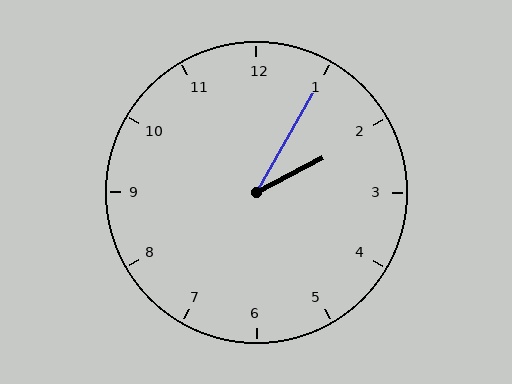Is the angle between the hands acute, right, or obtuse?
It is acute.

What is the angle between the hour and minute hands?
Approximately 32 degrees.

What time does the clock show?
2:05.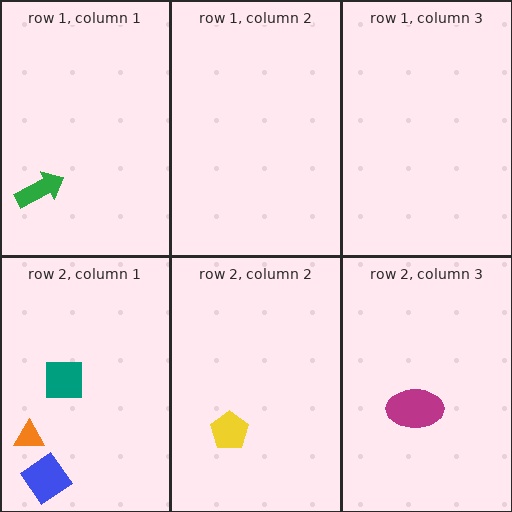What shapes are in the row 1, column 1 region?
The green arrow.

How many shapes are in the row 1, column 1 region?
1.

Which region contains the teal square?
The row 2, column 1 region.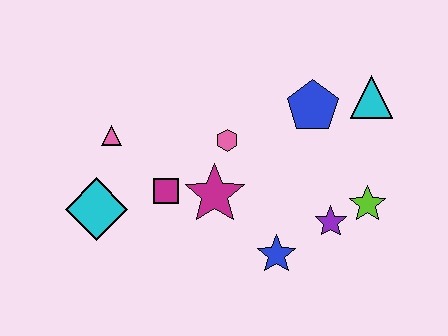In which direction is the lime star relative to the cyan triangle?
The lime star is below the cyan triangle.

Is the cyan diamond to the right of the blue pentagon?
No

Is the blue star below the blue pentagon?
Yes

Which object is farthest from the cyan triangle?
The cyan diamond is farthest from the cyan triangle.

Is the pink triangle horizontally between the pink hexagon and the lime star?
No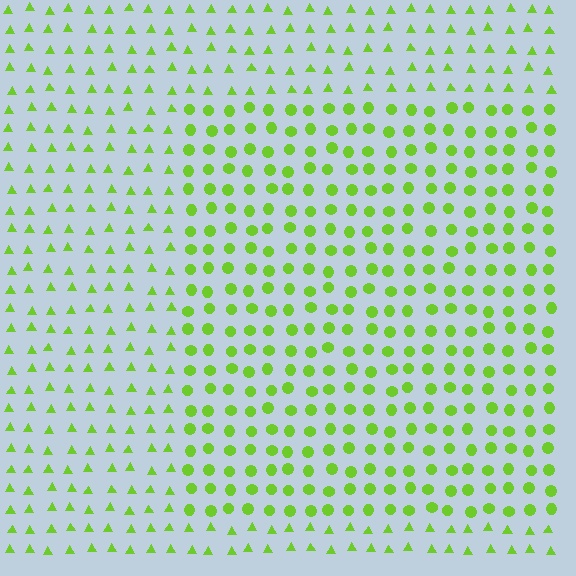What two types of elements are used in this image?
The image uses circles inside the rectangle region and triangles outside it.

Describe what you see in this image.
The image is filled with small lime elements arranged in a uniform grid. A rectangle-shaped region contains circles, while the surrounding area contains triangles. The boundary is defined purely by the change in element shape.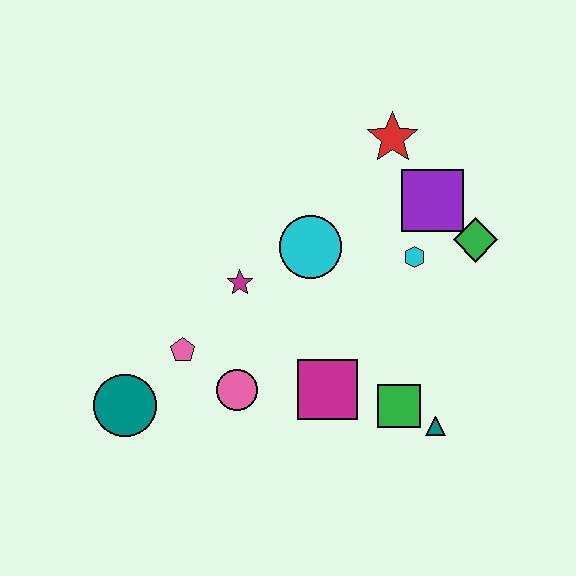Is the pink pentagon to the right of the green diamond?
No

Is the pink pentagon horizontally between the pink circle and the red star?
No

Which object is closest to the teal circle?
The pink pentagon is closest to the teal circle.